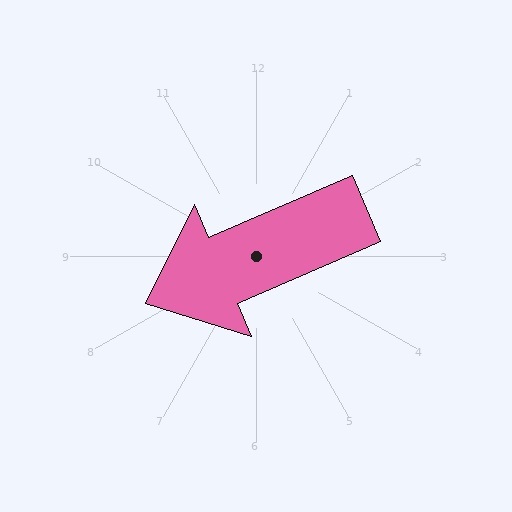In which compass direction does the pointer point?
Southwest.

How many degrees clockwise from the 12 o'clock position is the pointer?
Approximately 247 degrees.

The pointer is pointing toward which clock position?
Roughly 8 o'clock.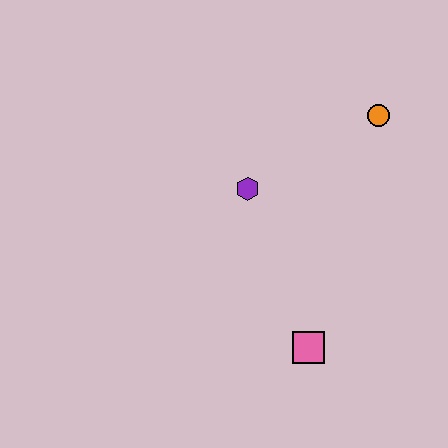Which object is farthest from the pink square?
The orange circle is farthest from the pink square.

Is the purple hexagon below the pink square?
No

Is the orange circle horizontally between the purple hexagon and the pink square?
No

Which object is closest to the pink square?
The purple hexagon is closest to the pink square.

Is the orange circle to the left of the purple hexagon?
No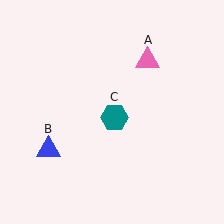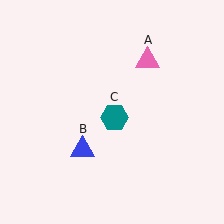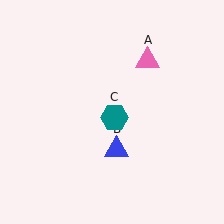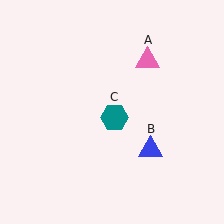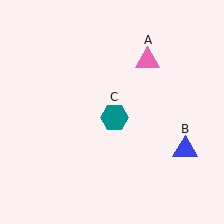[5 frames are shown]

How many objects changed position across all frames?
1 object changed position: blue triangle (object B).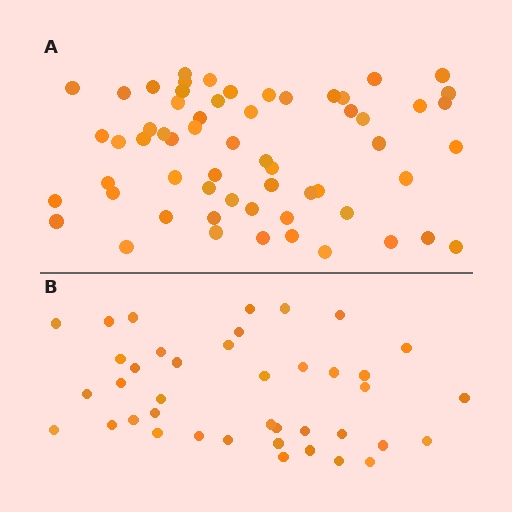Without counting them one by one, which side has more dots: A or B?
Region A (the top region) has more dots.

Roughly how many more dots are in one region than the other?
Region A has approximately 20 more dots than region B.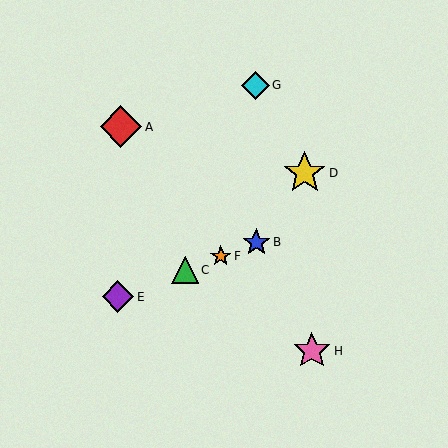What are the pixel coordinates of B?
Object B is at (256, 242).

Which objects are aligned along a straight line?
Objects B, C, E, F are aligned along a straight line.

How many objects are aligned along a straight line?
4 objects (B, C, E, F) are aligned along a straight line.